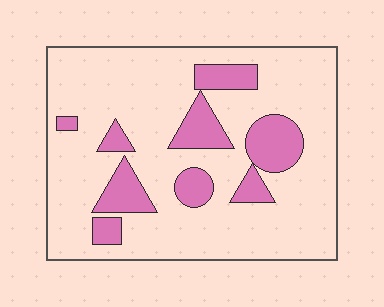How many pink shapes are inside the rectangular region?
9.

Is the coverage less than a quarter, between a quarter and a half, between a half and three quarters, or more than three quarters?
Less than a quarter.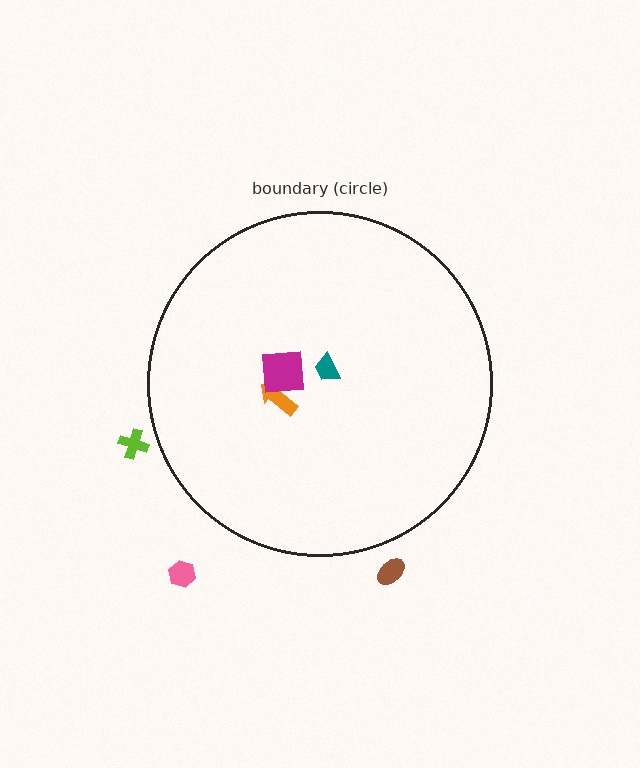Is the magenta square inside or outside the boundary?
Inside.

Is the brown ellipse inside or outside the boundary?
Outside.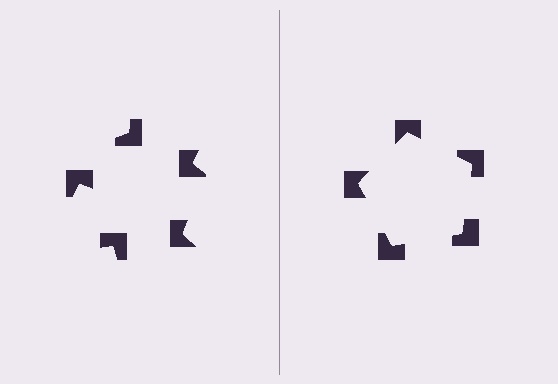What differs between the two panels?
The notched squares are positioned identically on both sides; only the wedge orientations differ. On the right they align to a pentagon; on the left they are misaligned.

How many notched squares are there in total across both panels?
10 — 5 on each side.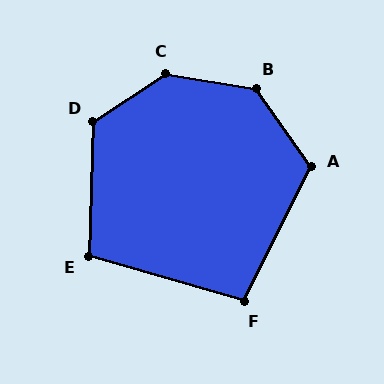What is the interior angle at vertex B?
Approximately 135 degrees (obtuse).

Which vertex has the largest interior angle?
C, at approximately 137 degrees.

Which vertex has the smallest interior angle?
F, at approximately 100 degrees.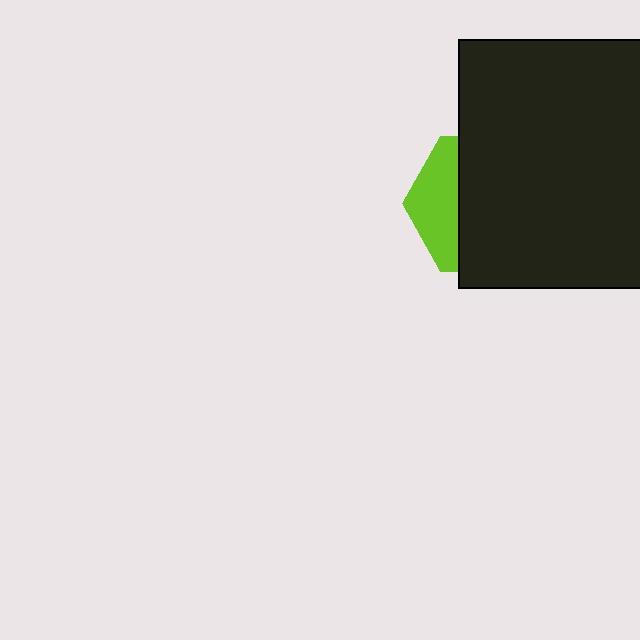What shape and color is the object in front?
The object in front is a black square.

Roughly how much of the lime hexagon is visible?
A small part of it is visible (roughly 31%).